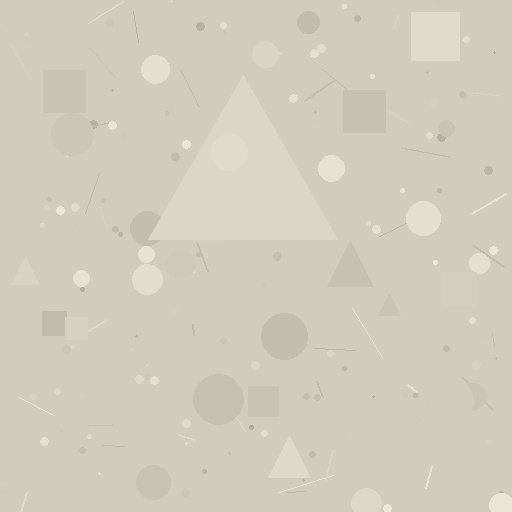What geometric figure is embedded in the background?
A triangle is embedded in the background.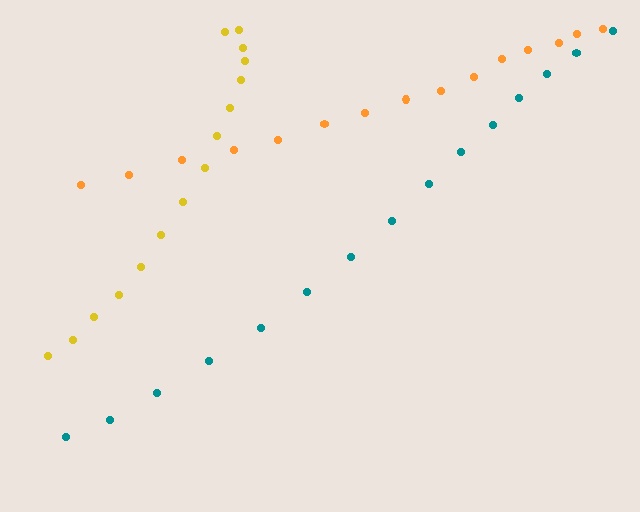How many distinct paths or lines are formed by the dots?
There are 3 distinct paths.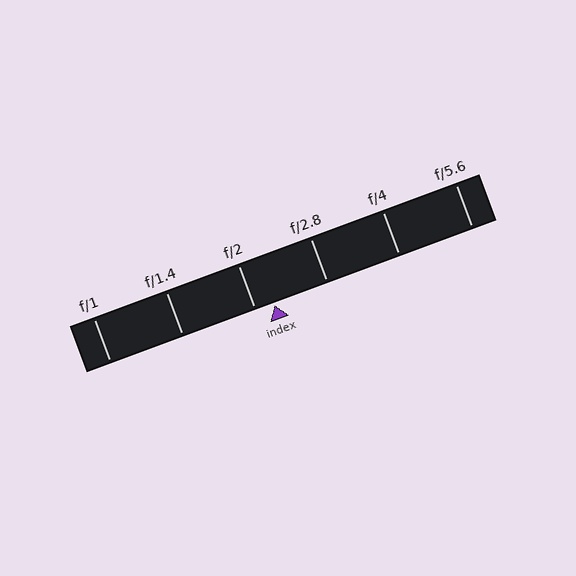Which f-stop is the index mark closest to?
The index mark is closest to f/2.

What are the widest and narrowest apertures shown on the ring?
The widest aperture shown is f/1 and the narrowest is f/5.6.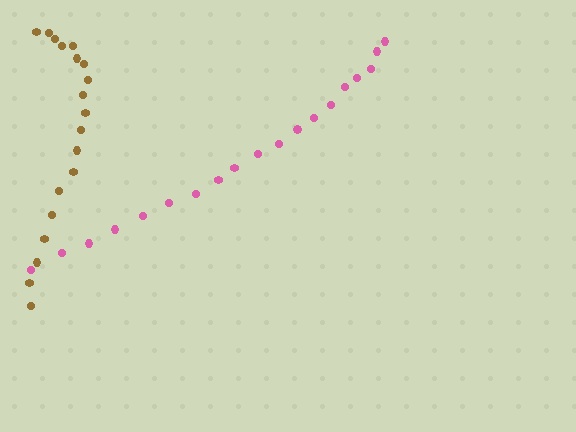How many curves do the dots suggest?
There are 2 distinct paths.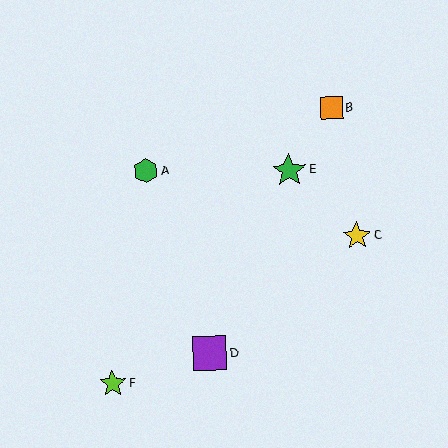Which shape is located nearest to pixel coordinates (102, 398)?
The lime star (labeled F) at (113, 384) is nearest to that location.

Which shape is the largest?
The purple square (labeled D) is the largest.